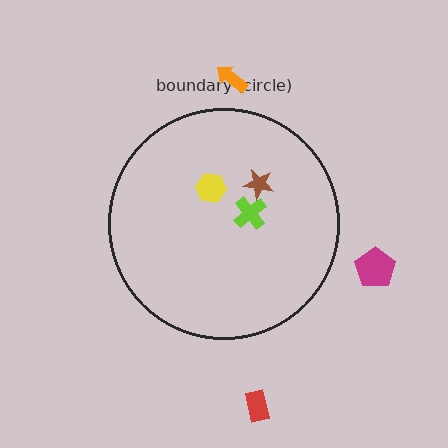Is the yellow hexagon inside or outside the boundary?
Inside.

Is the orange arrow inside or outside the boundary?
Outside.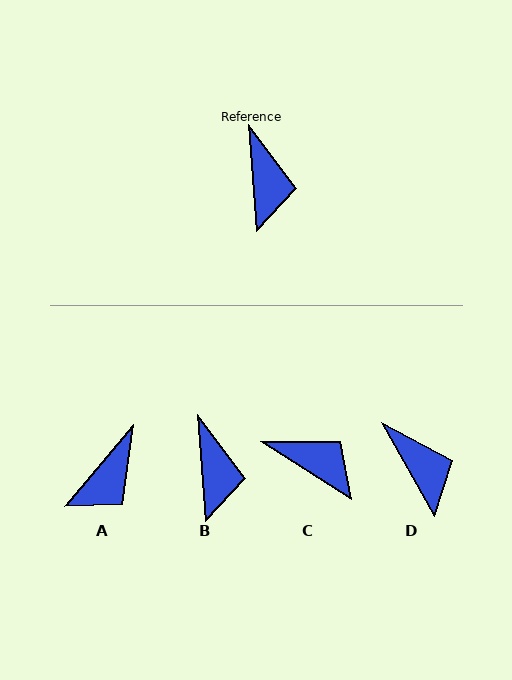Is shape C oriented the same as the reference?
No, it is off by about 53 degrees.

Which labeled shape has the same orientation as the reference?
B.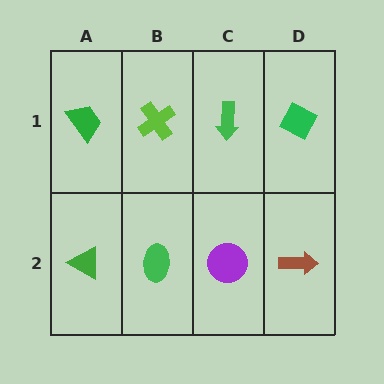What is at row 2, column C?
A purple circle.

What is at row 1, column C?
A green arrow.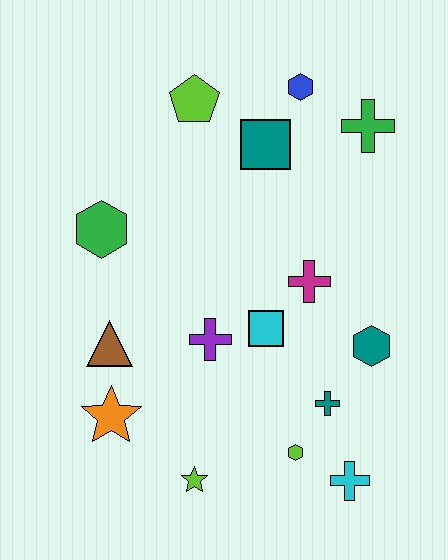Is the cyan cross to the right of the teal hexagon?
No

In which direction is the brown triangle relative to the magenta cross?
The brown triangle is to the left of the magenta cross.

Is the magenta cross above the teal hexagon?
Yes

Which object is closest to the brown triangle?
The orange star is closest to the brown triangle.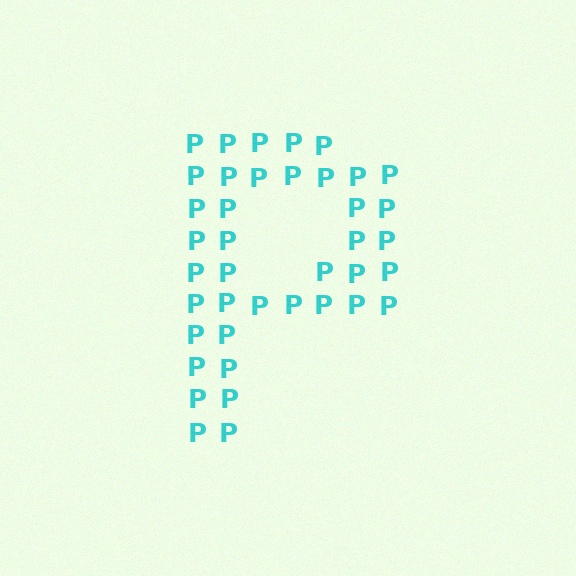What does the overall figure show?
The overall figure shows the letter P.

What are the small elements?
The small elements are letter P's.